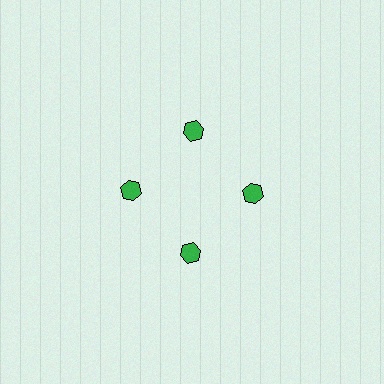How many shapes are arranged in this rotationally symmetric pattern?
There are 4 shapes, arranged in 4 groups of 1.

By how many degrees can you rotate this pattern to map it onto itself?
The pattern maps onto itself every 90 degrees of rotation.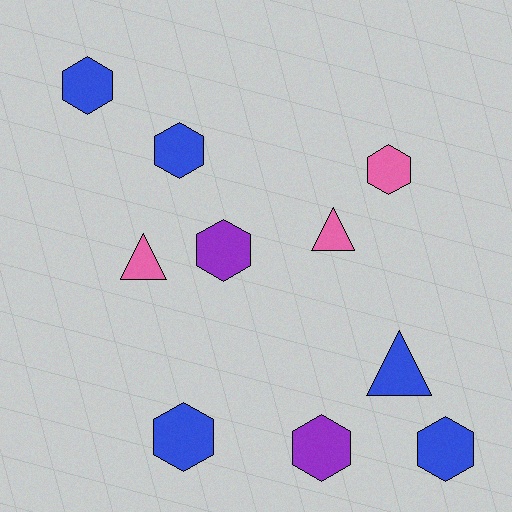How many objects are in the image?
There are 10 objects.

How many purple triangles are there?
There are no purple triangles.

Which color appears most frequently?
Blue, with 5 objects.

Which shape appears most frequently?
Hexagon, with 7 objects.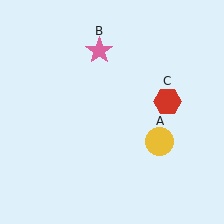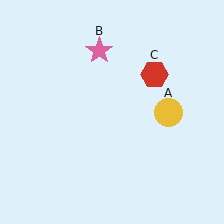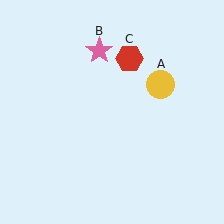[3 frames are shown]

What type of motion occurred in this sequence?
The yellow circle (object A), red hexagon (object C) rotated counterclockwise around the center of the scene.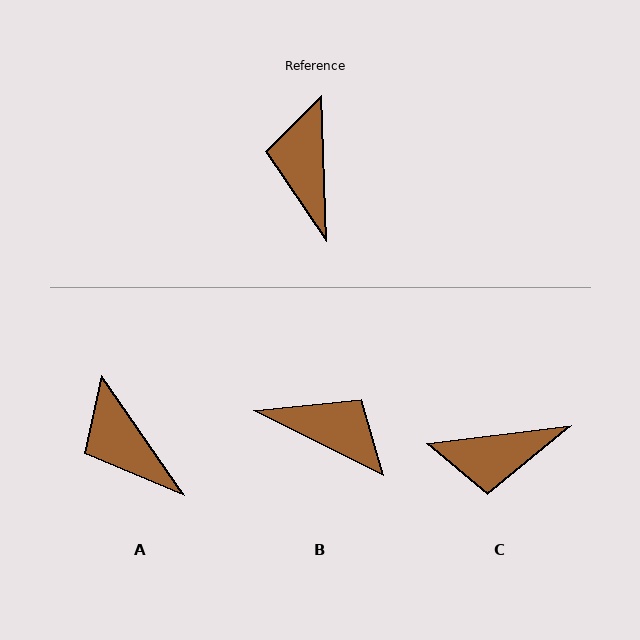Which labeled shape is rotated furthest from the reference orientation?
B, about 119 degrees away.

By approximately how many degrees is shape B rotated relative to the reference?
Approximately 119 degrees clockwise.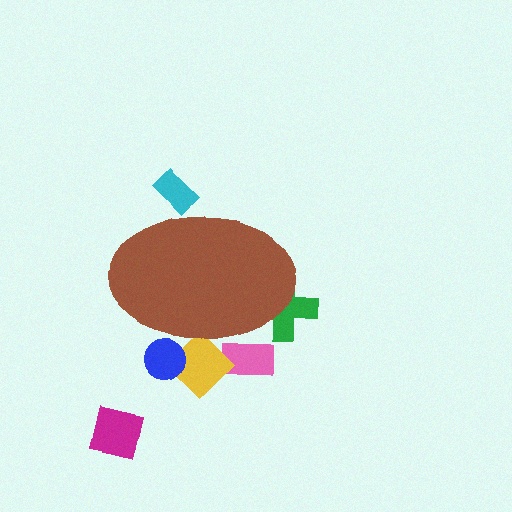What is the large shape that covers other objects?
A brown ellipse.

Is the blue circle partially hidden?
Yes, the blue circle is partially hidden behind the brown ellipse.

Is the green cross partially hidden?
Yes, the green cross is partially hidden behind the brown ellipse.